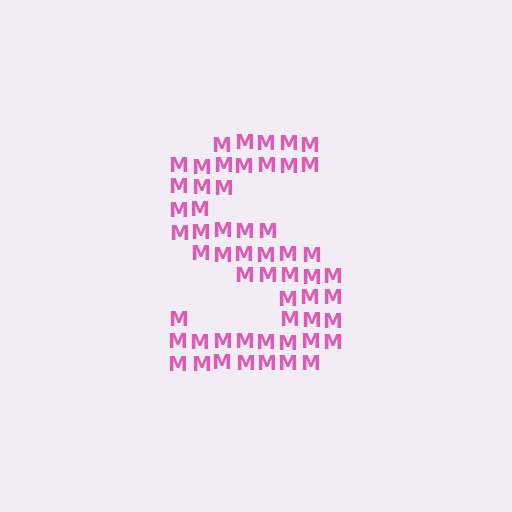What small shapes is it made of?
It is made of small letter M's.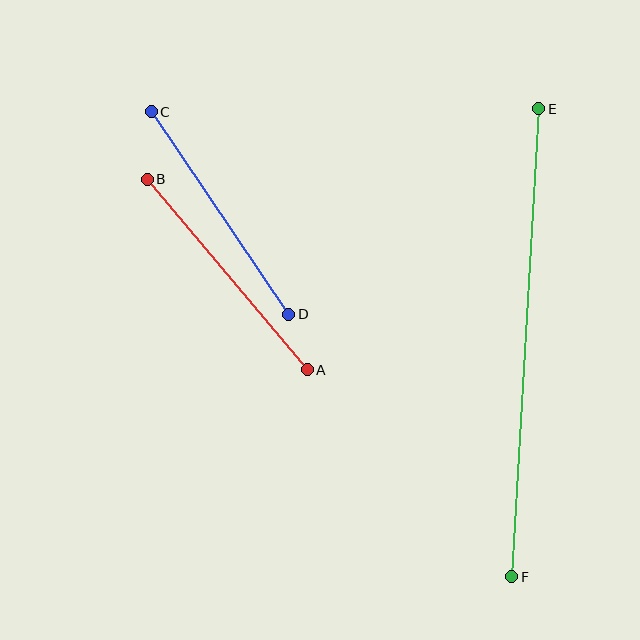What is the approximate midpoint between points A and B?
The midpoint is at approximately (227, 274) pixels.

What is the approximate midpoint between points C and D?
The midpoint is at approximately (220, 213) pixels.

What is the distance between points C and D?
The distance is approximately 245 pixels.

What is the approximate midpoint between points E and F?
The midpoint is at approximately (525, 343) pixels.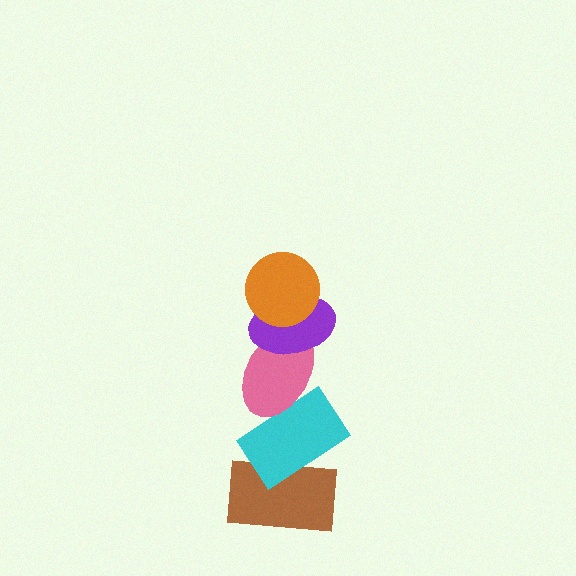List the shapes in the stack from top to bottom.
From top to bottom: the orange circle, the purple ellipse, the pink ellipse, the cyan rectangle, the brown rectangle.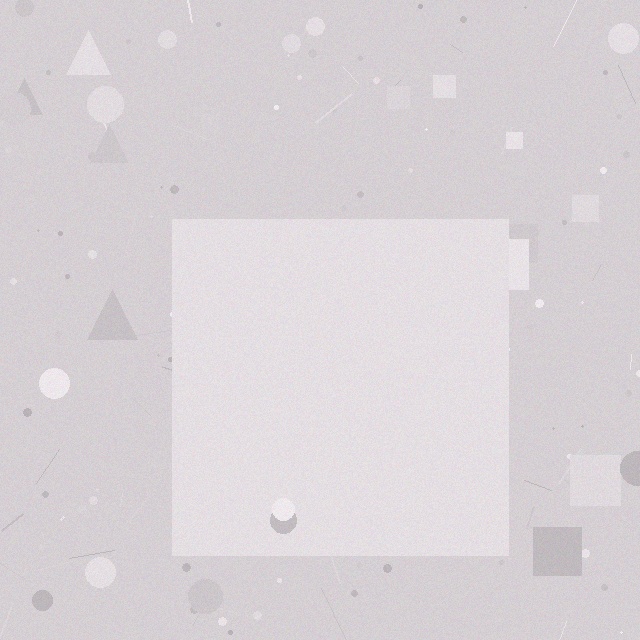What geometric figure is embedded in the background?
A square is embedded in the background.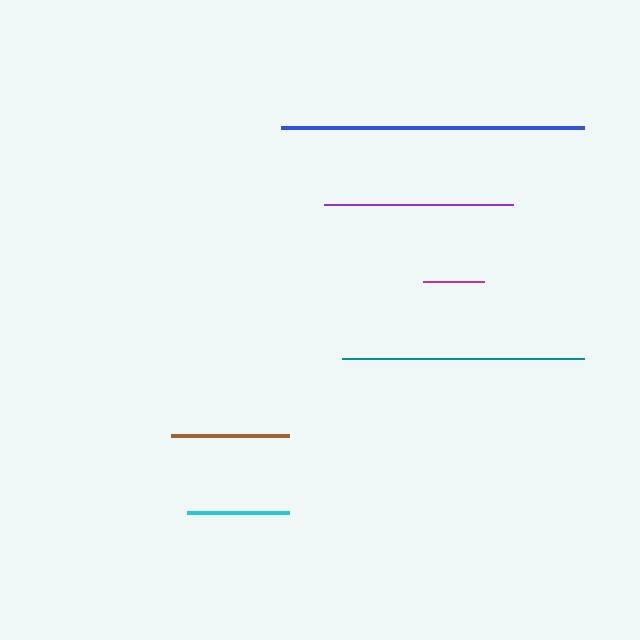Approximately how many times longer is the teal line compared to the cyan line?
The teal line is approximately 2.4 times the length of the cyan line.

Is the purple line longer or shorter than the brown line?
The purple line is longer than the brown line.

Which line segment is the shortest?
The magenta line is the shortest at approximately 61 pixels.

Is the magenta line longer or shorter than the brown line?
The brown line is longer than the magenta line.